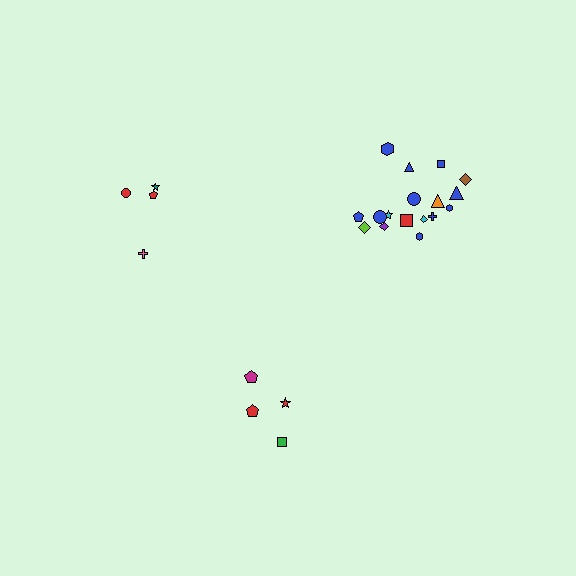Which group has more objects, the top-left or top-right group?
The top-right group.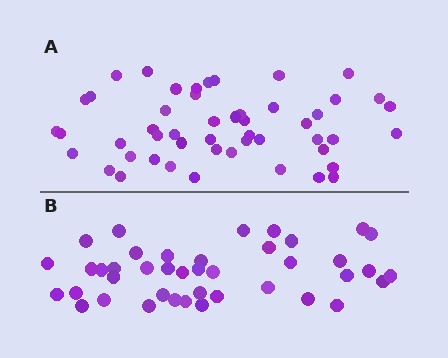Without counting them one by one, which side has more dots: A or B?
Region A (the top region) has more dots.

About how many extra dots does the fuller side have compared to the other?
Region A has roughly 8 or so more dots than region B.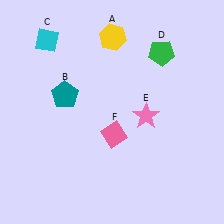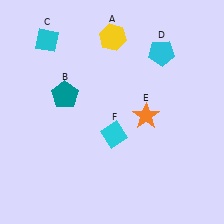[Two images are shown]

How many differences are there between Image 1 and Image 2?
There are 3 differences between the two images.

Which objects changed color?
D changed from green to cyan. E changed from pink to orange. F changed from pink to cyan.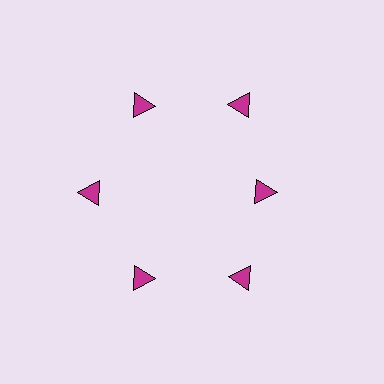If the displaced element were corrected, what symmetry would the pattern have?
It would have 6-fold rotational symmetry — the pattern would map onto itself every 60 degrees.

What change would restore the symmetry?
The symmetry would be restored by moving it outward, back onto the ring so that all 6 triangles sit at equal angles and equal distance from the center.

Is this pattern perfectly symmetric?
No. The 6 magenta triangles are arranged in a ring, but one element near the 3 o'clock position is pulled inward toward the center, breaking the 6-fold rotational symmetry.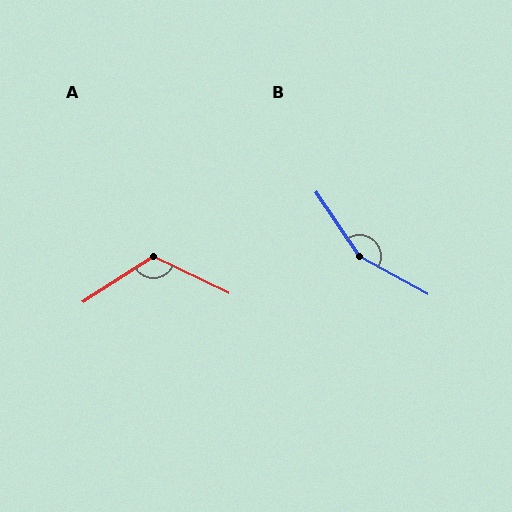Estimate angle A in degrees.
Approximately 122 degrees.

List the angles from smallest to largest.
A (122°), B (153°).